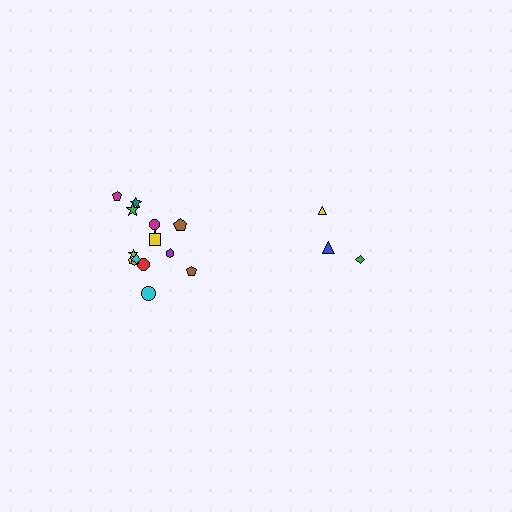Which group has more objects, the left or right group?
The left group.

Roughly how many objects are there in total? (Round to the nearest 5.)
Roughly 20 objects in total.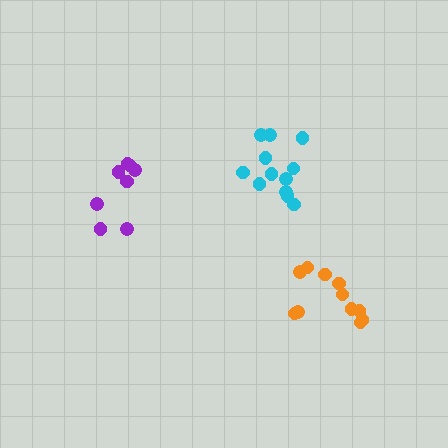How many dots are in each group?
Group 1: 12 dots, Group 2: 11 dots, Group 3: 8 dots (31 total).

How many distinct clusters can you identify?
There are 3 distinct clusters.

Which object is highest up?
The cyan cluster is topmost.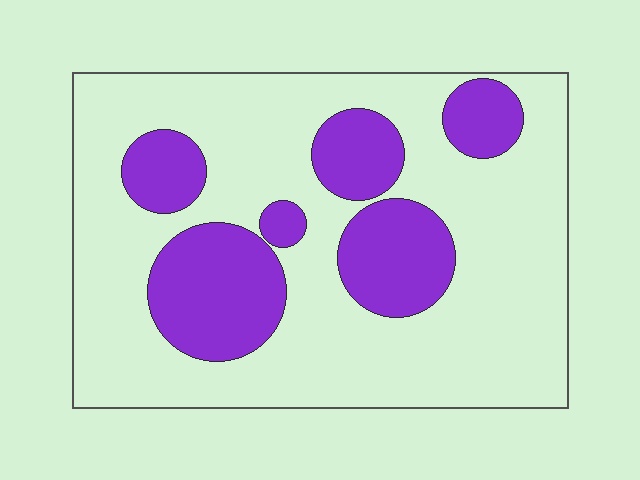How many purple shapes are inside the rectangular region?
6.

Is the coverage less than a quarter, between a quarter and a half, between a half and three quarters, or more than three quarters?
Between a quarter and a half.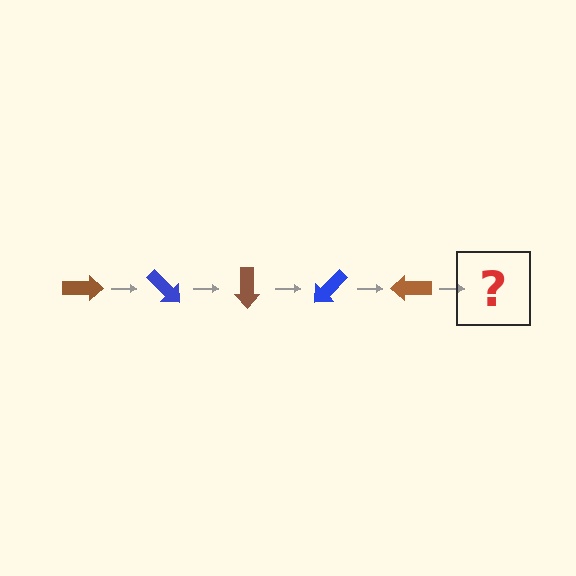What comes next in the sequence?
The next element should be a blue arrow, rotated 225 degrees from the start.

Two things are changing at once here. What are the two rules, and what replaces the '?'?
The two rules are that it rotates 45 degrees each step and the color cycles through brown and blue. The '?' should be a blue arrow, rotated 225 degrees from the start.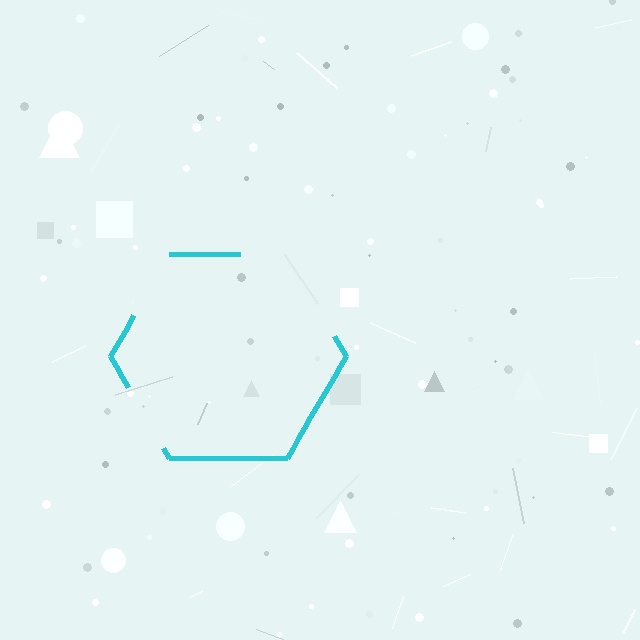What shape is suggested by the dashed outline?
The dashed outline suggests a hexagon.